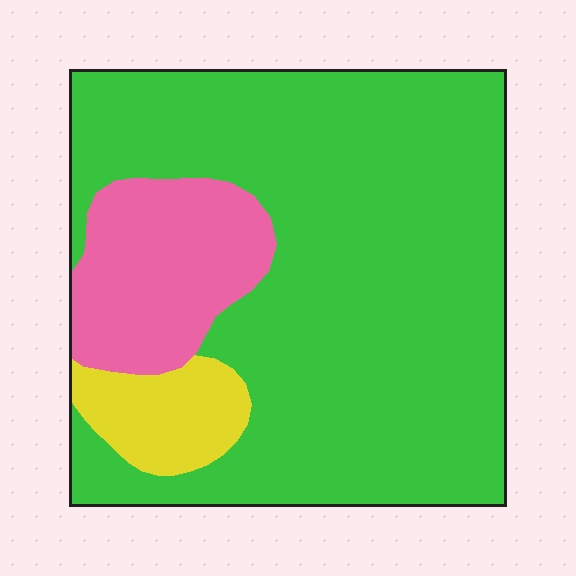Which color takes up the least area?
Yellow, at roughly 10%.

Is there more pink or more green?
Green.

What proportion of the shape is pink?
Pink covers around 15% of the shape.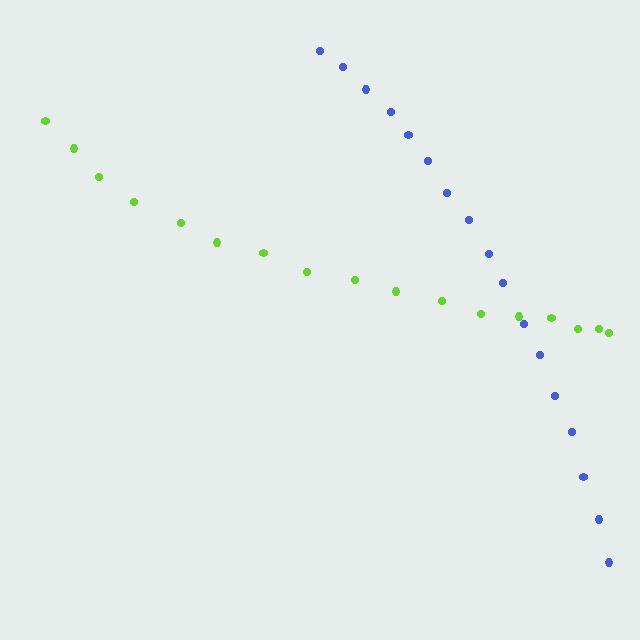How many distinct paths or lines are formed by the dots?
There are 2 distinct paths.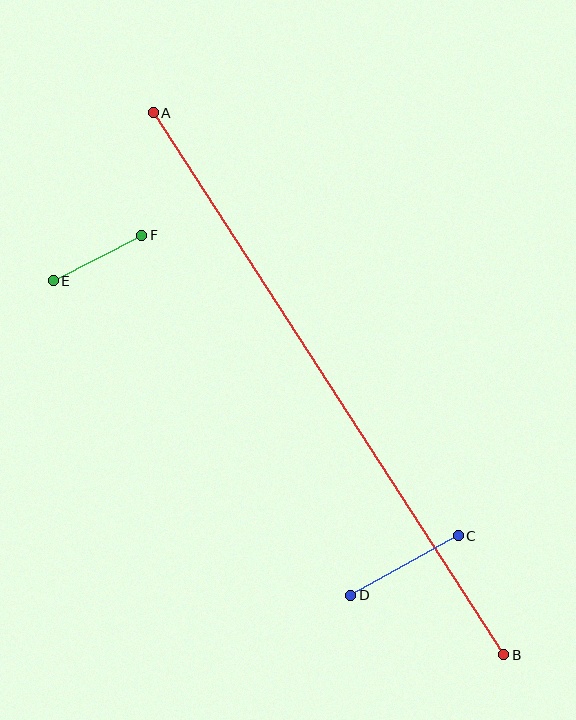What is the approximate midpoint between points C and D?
The midpoint is at approximately (404, 565) pixels.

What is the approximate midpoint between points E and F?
The midpoint is at approximately (98, 258) pixels.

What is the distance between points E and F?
The distance is approximately 99 pixels.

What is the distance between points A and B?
The distance is approximately 646 pixels.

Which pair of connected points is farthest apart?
Points A and B are farthest apart.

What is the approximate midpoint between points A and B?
The midpoint is at approximately (329, 384) pixels.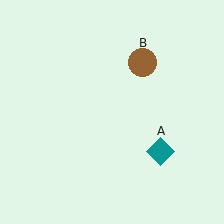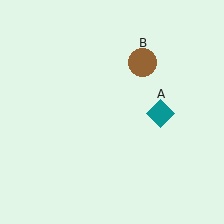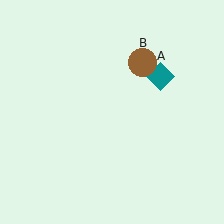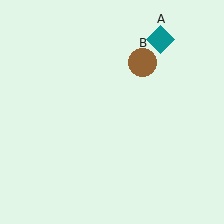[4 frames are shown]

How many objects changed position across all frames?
1 object changed position: teal diamond (object A).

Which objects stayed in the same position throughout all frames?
Brown circle (object B) remained stationary.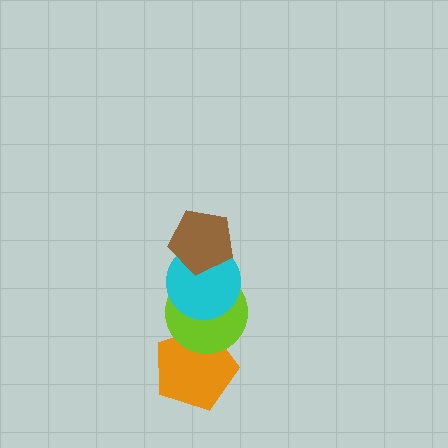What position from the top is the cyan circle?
The cyan circle is 2nd from the top.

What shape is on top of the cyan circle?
The brown pentagon is on top of the cyan circle.